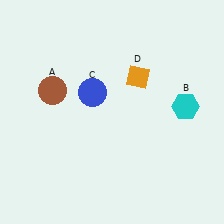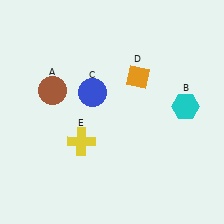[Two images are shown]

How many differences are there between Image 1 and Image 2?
There is 1 difference between the two images.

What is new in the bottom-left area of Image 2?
A yellow cross (E) was added in the bottom-left area of Image 2.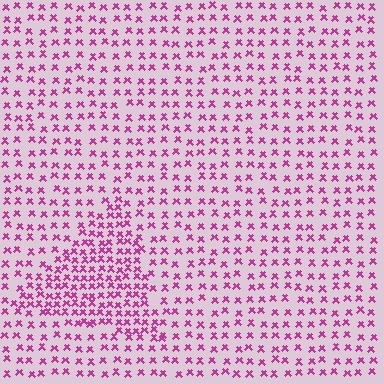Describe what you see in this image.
The image contains small magenta elements arranged at two different densities. A triangle-shaped region is visible where the elements are more densely packed than the surrounding area.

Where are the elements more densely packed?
The elements are more densely packed inside the triangle boundary.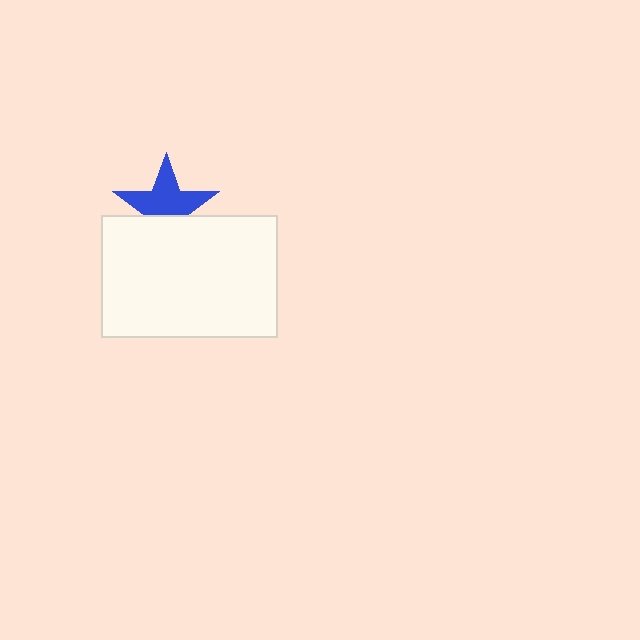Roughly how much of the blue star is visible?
About half of it is visible (roughly 62%).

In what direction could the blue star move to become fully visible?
The blue star could move up. That would shift it out from behind the white rectangle entirely.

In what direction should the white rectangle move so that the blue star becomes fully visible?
The white rectangle should move down. That is the shortest direction to clear the overlap and leave the blue star fully visible.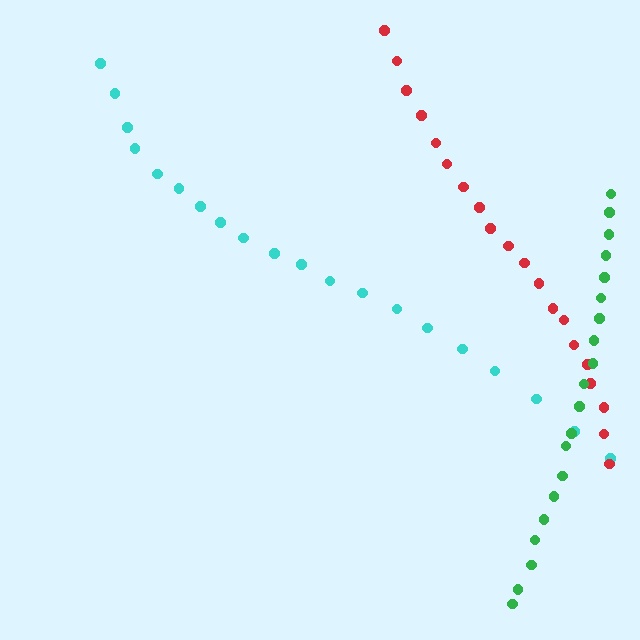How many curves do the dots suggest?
There are 3 distinct paths.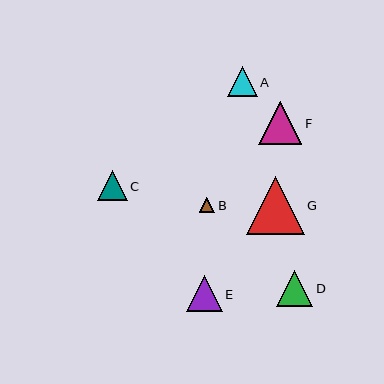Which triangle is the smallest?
Triangle B is the smallest with a size of approximately 15 pixels.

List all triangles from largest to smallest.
From largest to smallest: G, F, D, E, C, A, B.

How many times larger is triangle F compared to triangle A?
Triangle F is approximately 1.4 times the size of triangle A.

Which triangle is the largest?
Triangle G is the largest with a size of approximately 58 pixels.